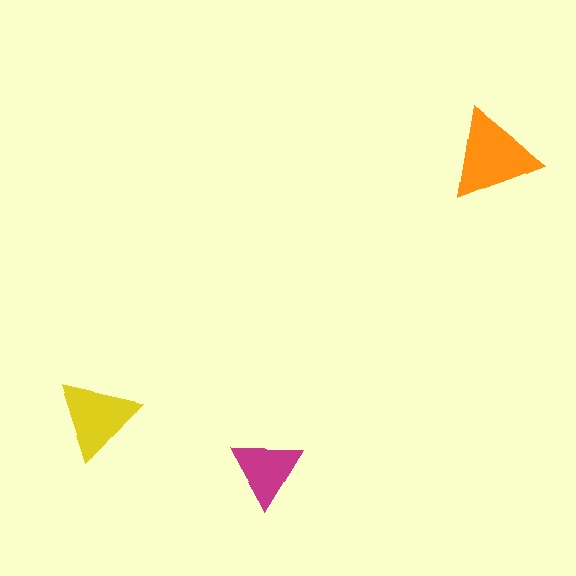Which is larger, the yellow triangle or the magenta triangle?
The yellow one.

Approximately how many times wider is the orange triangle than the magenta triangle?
About 1.5 times wider.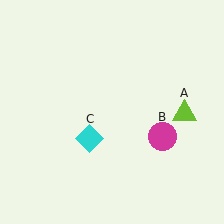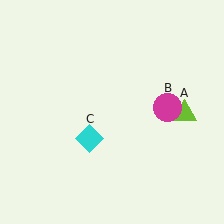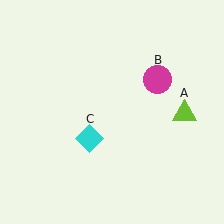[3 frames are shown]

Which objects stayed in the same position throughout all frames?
Lime triangle (object A) and cyan diamond (object C) remained stationary.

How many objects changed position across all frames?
1 object changed position: magenta circle (object B).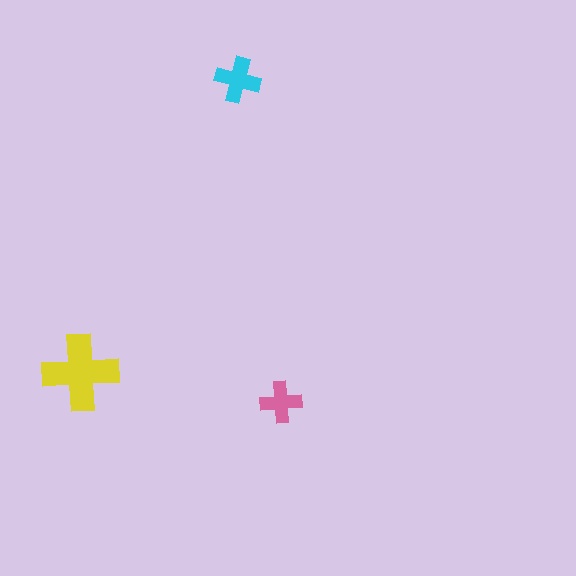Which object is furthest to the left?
The yellow cross is leftmost.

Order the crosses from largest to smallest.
the yellow one, the cyan one, the pink one.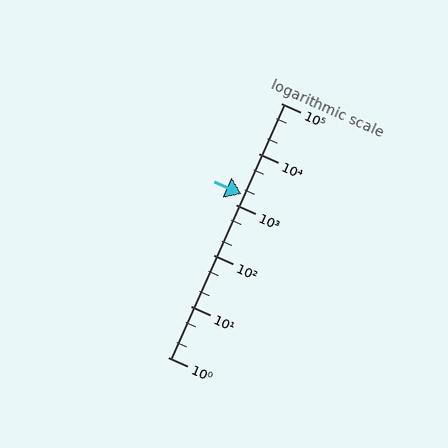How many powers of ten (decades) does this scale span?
The scale spans 5 decades, from 1 to 100000.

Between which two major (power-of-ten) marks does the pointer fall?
The pointer is between 1000 and 10000.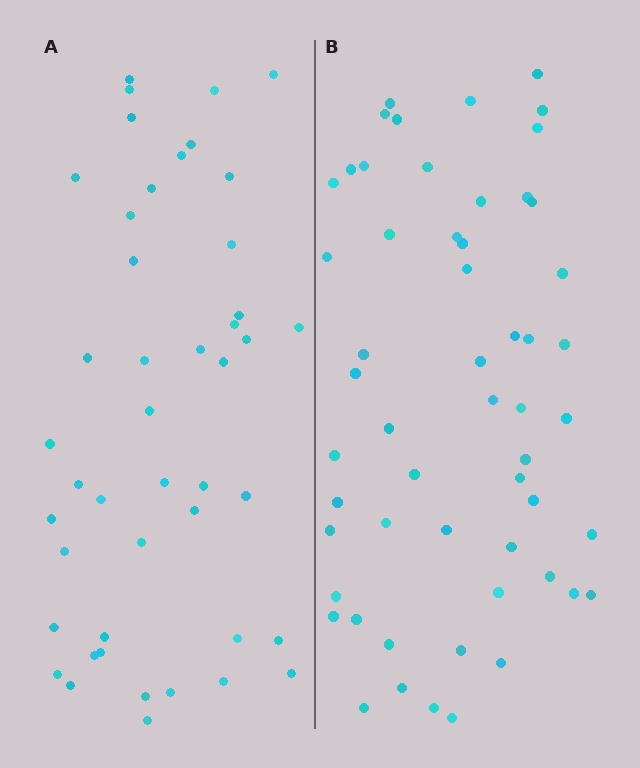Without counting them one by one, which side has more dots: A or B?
Region B (the right region) has more dots.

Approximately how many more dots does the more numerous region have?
Region B has roughly 10 or so more dots than region A.